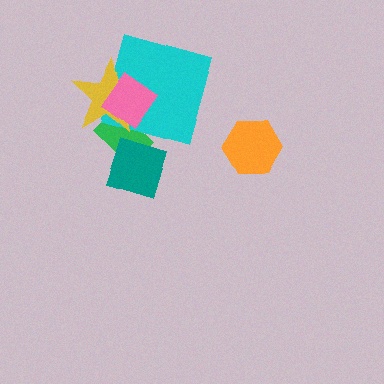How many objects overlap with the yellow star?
3 objects overlap with the yellow star.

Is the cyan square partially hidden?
Yes, it is partially covered by another shape.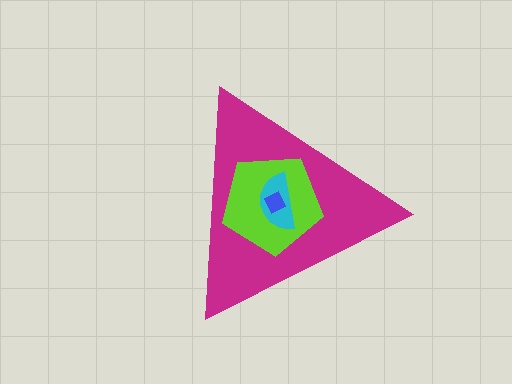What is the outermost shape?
The magenta triangle.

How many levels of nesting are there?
4.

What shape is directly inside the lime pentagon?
The cyan semicircle.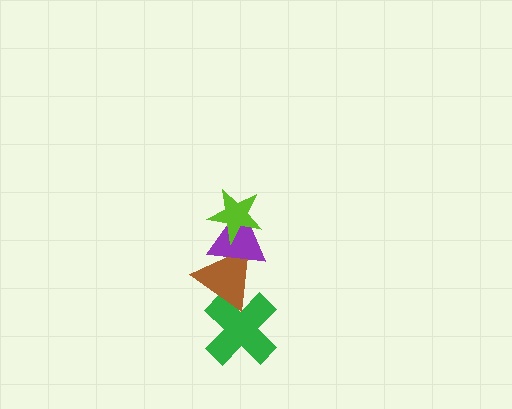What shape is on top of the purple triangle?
The lime star is on top of the purple triangle.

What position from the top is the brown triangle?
The brown triangle is 3rd from the top.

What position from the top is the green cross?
The green cross is 4th from the top.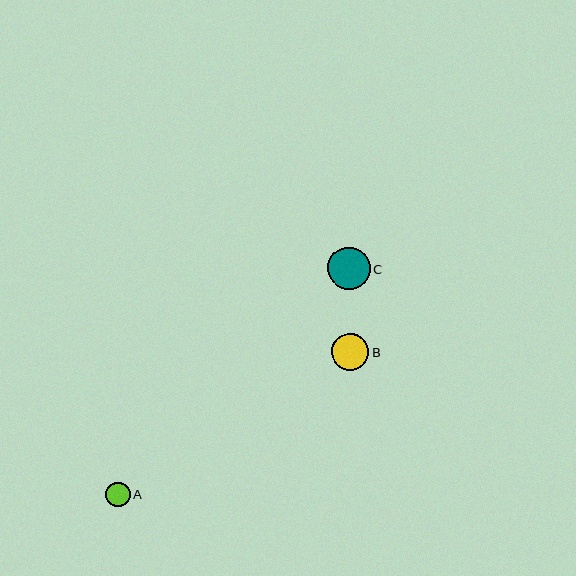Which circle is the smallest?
Circle A is the smallest with a size of approximately 24 pixels.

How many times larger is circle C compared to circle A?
Circle C is approximately 1.8 times the size of circle A.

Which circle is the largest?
Circle C is the largest with a size of approximately 43 pixels.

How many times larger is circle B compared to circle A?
Circle B is approximately 1.5 times the size of circle A.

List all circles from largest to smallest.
From largest to smallest: C, B, A.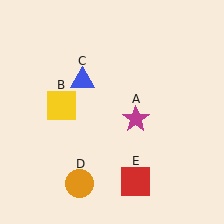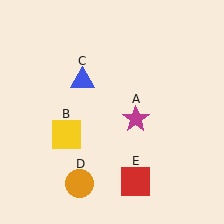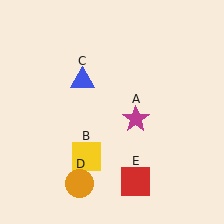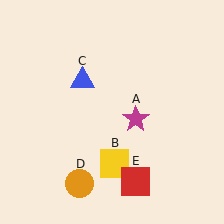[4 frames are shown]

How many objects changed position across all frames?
1 object changed position: yellow square (object B).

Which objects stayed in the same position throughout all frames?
Magenta star (object A) and blue triangle (object C) and orange circle (object D) and red square (object E) remained stationary.